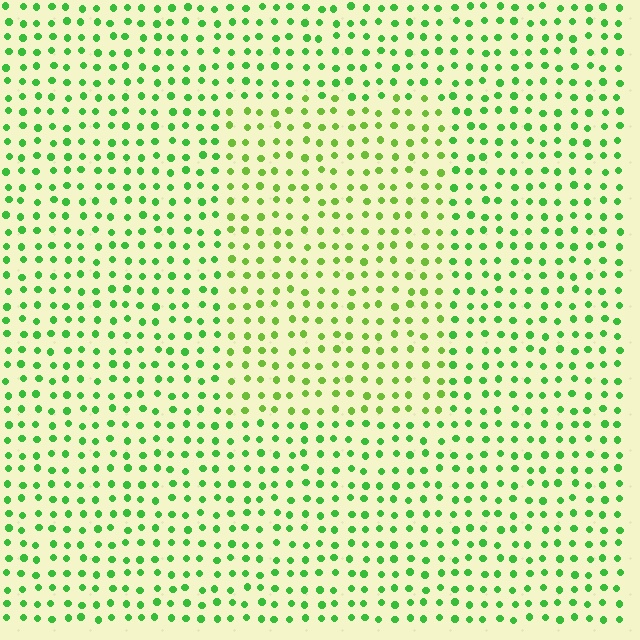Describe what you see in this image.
The image is filled with small green elements in a uniform arrangement. A rectangle-shaped region is visible where the elements are tinted to a slightly different hue, forming a subtle color boundary.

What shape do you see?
I see a rectangle.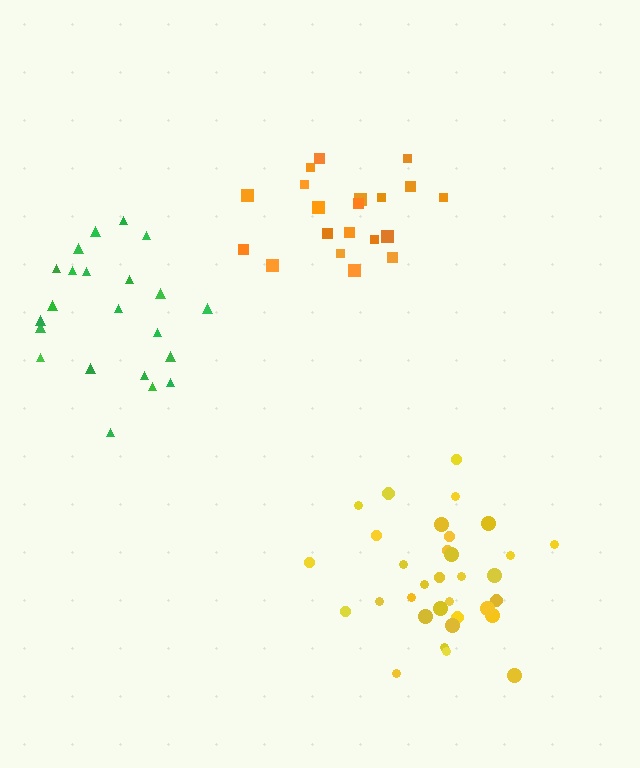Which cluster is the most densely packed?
Yellow.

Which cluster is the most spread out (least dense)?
Green.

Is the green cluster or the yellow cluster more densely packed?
Yellow.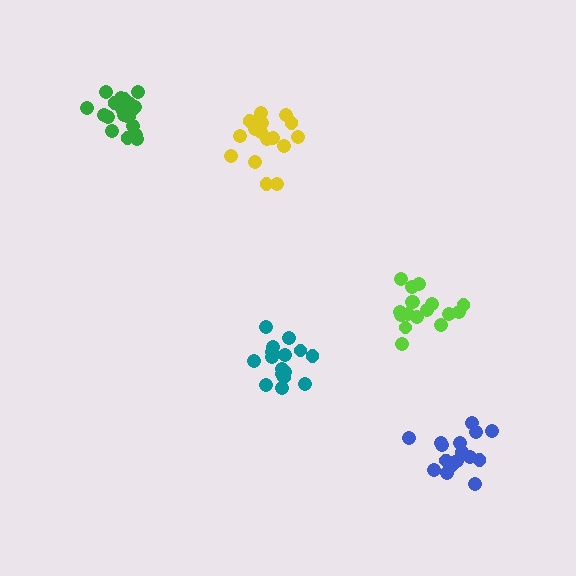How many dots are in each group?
Group 1: 19 dots, Group 2: 16 dots, Group 3: 17 dots, Group 4: 17 dots, Group 5: 17 dots (86 total).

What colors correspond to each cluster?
The clusters are colored: green, teal, lime, yellow, blue.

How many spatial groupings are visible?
There are 5 spatial groupings.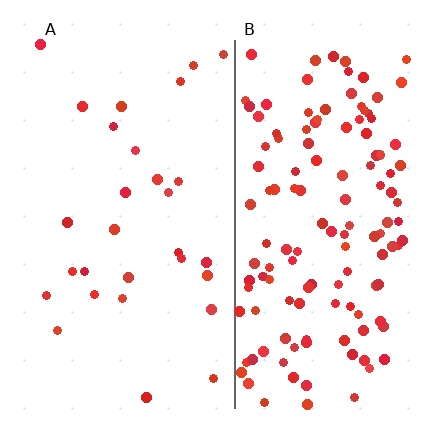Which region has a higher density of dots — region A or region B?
B (the right).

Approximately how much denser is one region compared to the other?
Approximately 4.4× — region B over region A.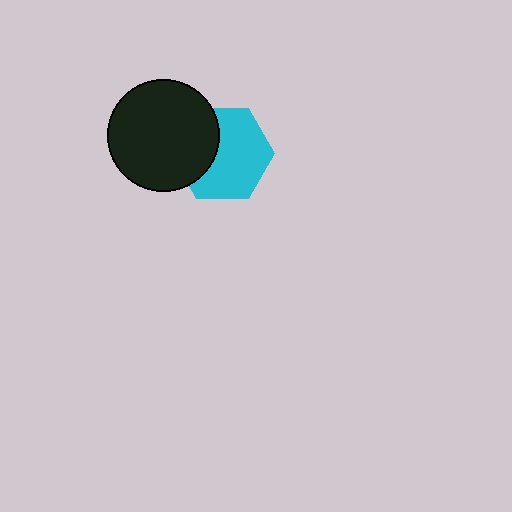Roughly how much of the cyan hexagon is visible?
Most of it is visible (roughly 66%).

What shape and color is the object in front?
The object in front is a black circle.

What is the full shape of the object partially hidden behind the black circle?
The partially hidden object is a cyan hexagon.